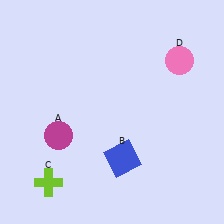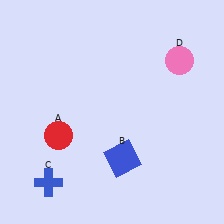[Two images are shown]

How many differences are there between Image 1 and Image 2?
There are 2 differences between the two images.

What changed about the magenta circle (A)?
In Image 1, A is magenta. In Image 2, it changed to red.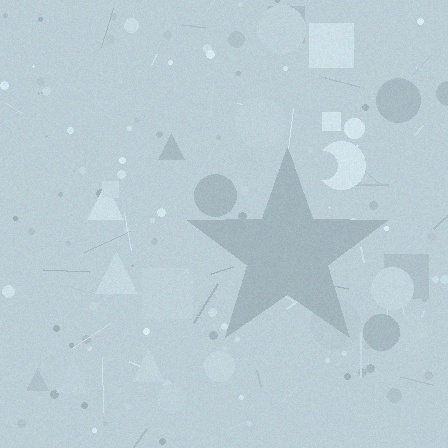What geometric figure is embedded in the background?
A star is embedded in the background.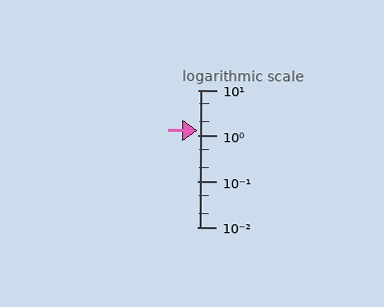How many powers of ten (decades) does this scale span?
The scale spans 3 decades, from 0.01 to 10.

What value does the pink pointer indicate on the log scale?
The pointer indicates approximately 1.3.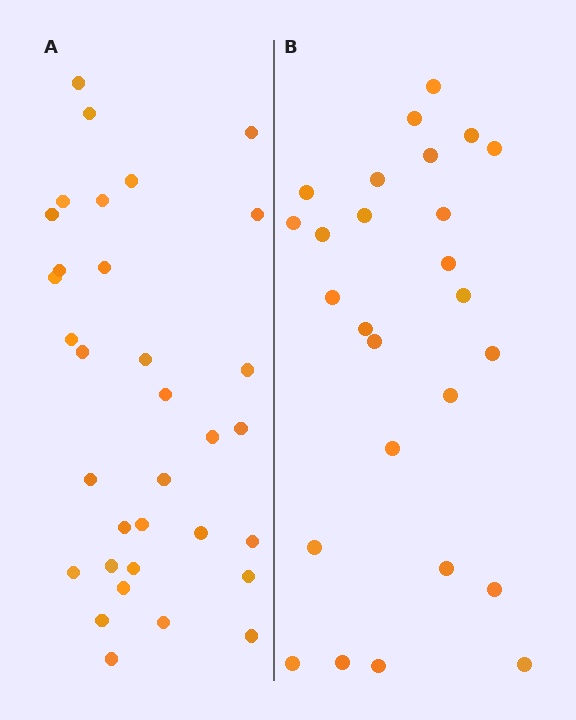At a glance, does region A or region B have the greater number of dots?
Region A (the left region) has more dots.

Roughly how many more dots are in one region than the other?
Region A has roughly 8 or so more dots than region B.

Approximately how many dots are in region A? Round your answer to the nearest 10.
About 30 dots. (The exact count is 33, which rounds to 30.)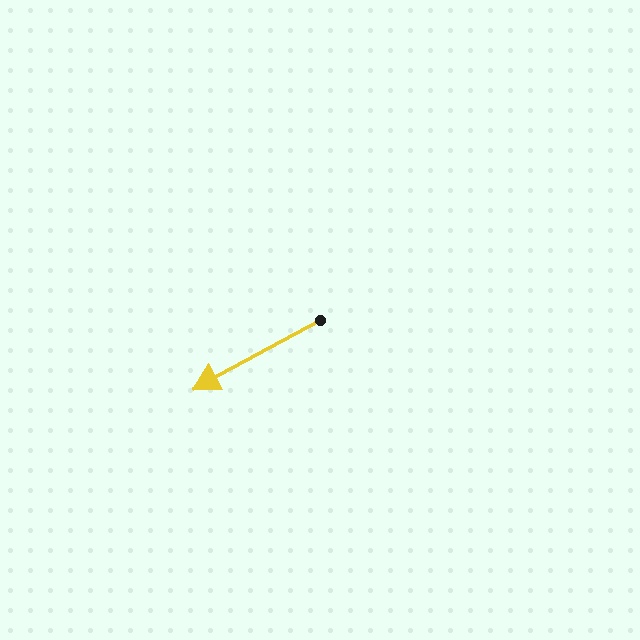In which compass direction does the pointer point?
Southwest.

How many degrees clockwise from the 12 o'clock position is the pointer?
Approximately 242 degrees.